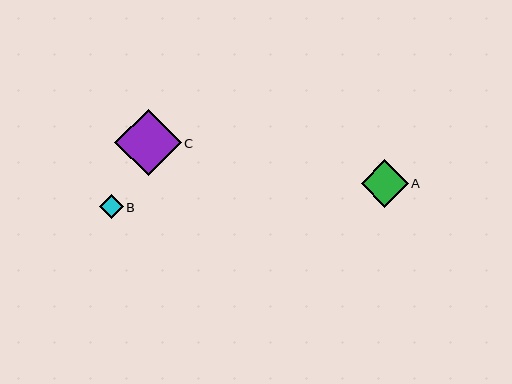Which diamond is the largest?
Diamond C is the largest with a size of approximately 66 pixels.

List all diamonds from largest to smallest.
From largest to smallest: C, A, B.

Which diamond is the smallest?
Diamond B is the smallest with a size of approximately 24 pixels.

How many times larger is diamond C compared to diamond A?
Diamond C is approximately 1.4 times the size of diamond A.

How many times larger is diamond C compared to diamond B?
Diamond C is approximately 2.8 times the size of diamond B.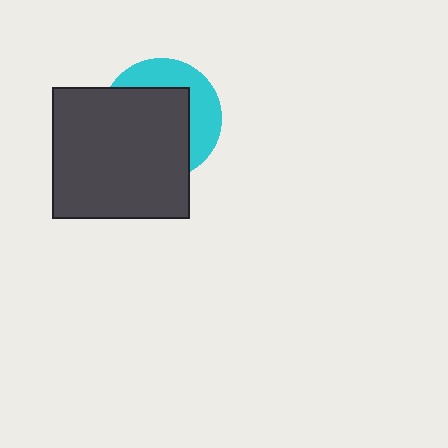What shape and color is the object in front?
The object in front is a dark gray rectangle.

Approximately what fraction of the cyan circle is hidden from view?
Roughly 62% of the cyan circle is hidden behind the dark gray rectangle.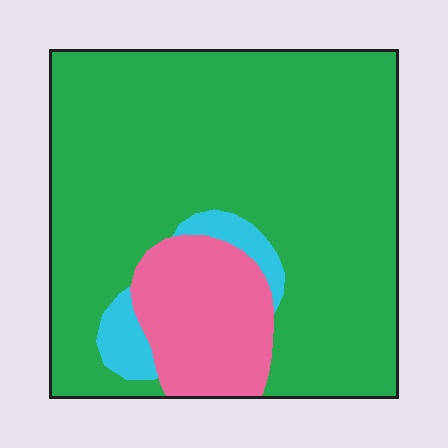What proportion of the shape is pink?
Pink takes up less than a quarter of the shape.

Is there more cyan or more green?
Green.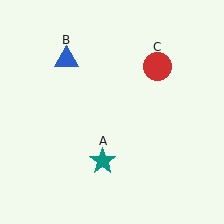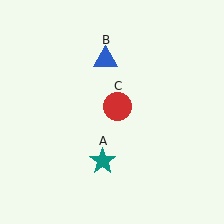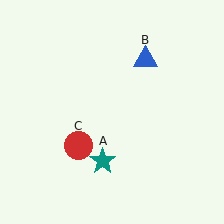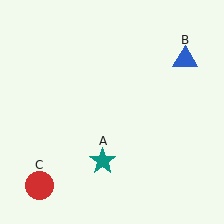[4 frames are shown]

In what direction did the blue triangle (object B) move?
The blue triangle (object B) moved right.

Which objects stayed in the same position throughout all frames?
Teal star (object A) remained stationary.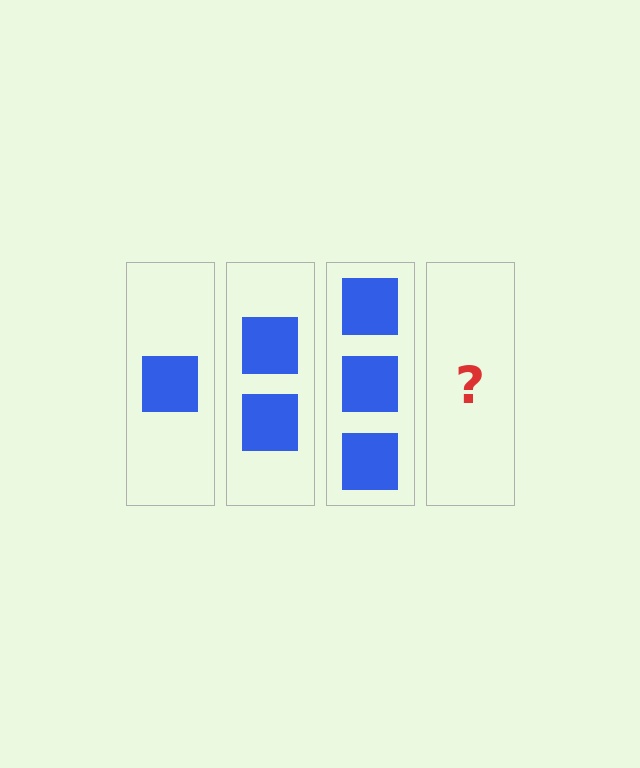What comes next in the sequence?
The next element should be 4 squares.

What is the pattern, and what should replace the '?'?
The pattern is that each step adds one more square. The '?' should be 4 squares.